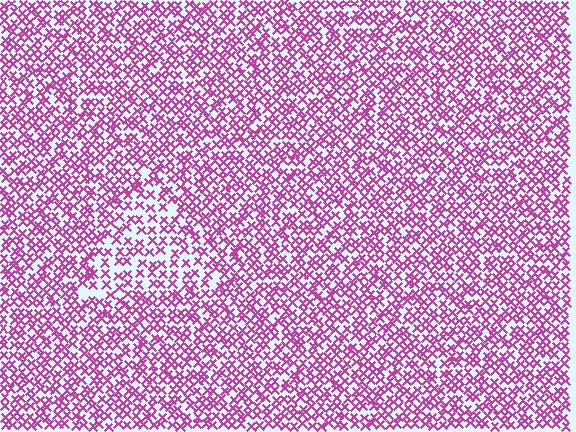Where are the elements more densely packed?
The elements are more densely packed outside the triangle boundary.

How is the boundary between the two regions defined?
The boundary is defined by a change in element density (approximately 1.6x ratio). All elements are the same color, size, and shape.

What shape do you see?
I see a triangle.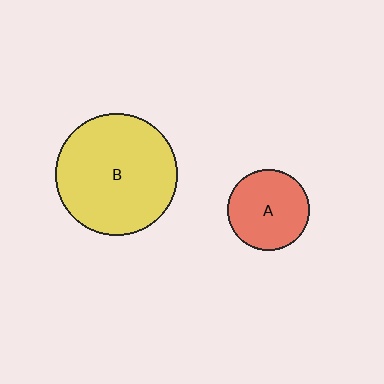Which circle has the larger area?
Circle B (yellow).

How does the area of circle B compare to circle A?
Approximately 2.2 times.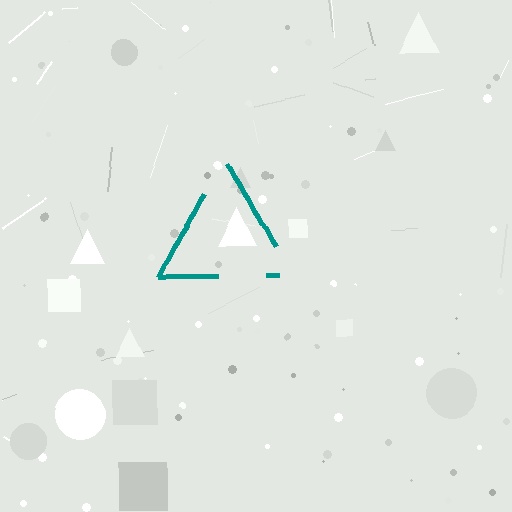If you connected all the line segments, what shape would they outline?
They would outline a triangle.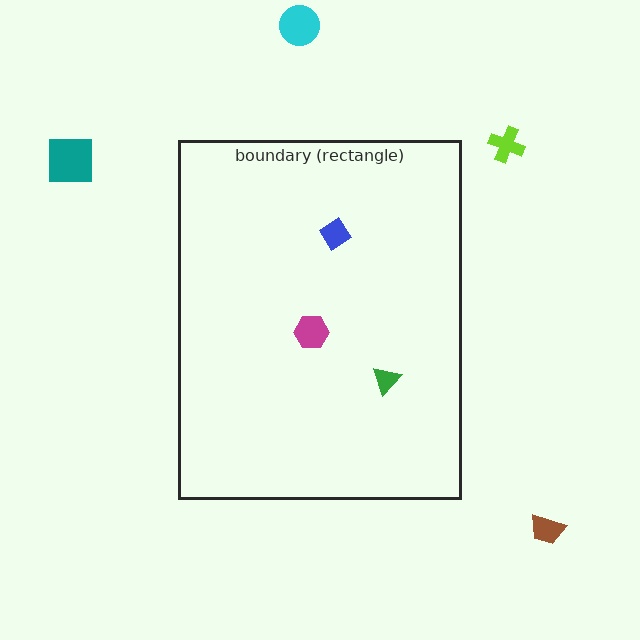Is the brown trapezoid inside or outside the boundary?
Outside.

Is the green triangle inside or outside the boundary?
Inside.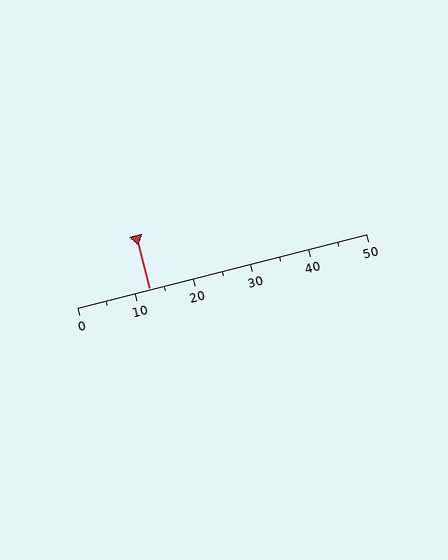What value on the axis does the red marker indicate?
The marker indicates approximately 12.5.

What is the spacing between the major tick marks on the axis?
The major ticks are spaced 10 apart.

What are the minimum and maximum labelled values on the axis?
The axis runs from 0 to 50.